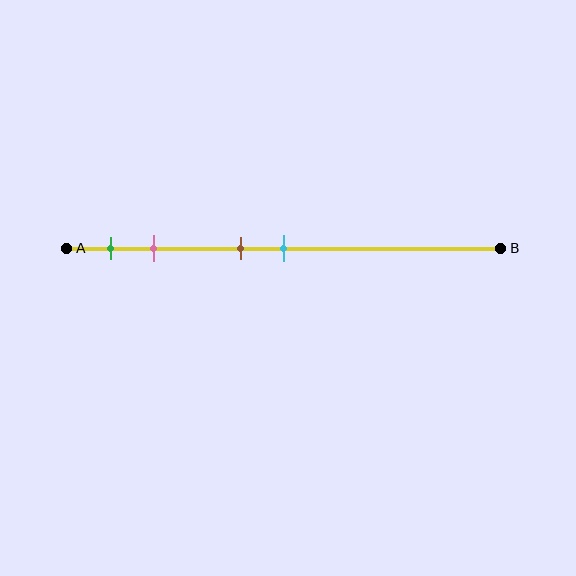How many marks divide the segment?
There are 4 marks dividing the segment.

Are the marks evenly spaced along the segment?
No, the marks are not evenly spaced.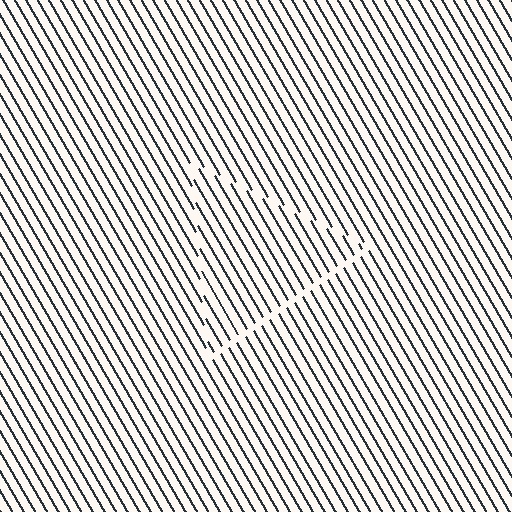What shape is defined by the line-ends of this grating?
An illusory triangle. The interior of the shape contains the same grating, shifted by half a period — the contour is defined by the phase discontinuity where line-ends from the inner and outer gratings abut.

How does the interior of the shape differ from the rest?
The interior of the shape contains the same grating, shifted by half a period — the contour is defined by the phase discontinuity where line-ends from the inner and outer gratings abut.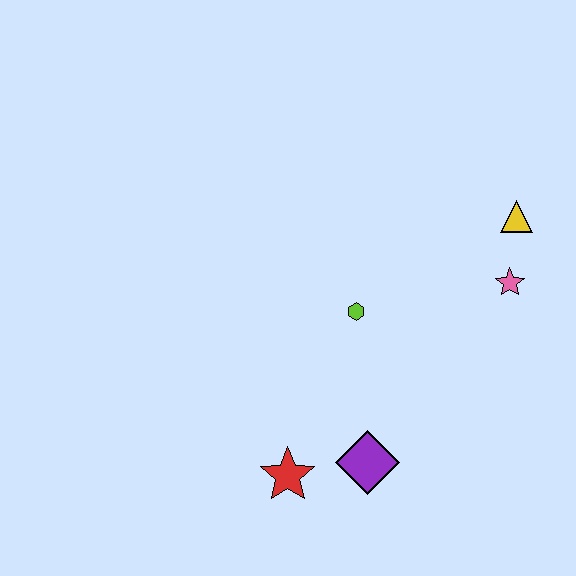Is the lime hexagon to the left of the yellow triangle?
Yes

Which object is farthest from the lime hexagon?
The yellow triangle is farthest from the lime hexagon.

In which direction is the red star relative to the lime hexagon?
The red star is below the lime hexagon.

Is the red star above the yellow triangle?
No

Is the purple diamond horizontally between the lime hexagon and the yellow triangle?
Yes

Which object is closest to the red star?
The purple diamond is closest to the red star.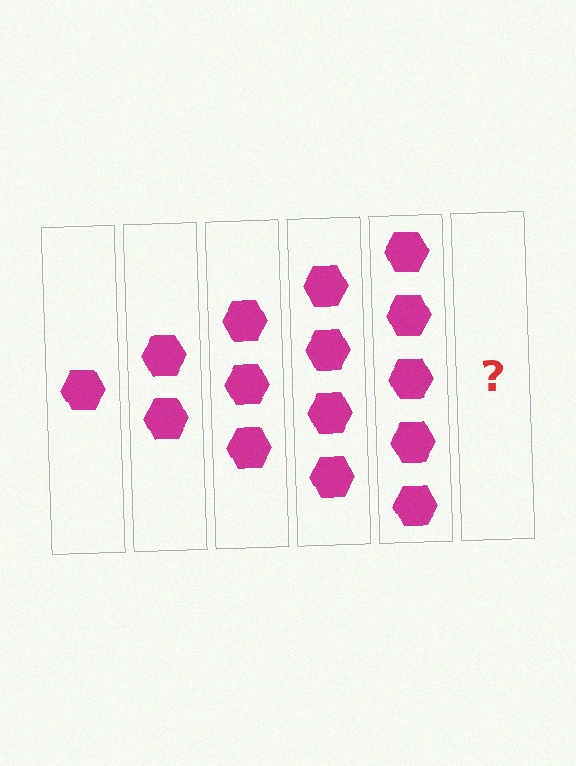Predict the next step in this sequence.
The next step is 6 hexagons.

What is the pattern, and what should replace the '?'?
The pattern is that each step adds one more hexagon. The '?' should be 6 hexagons.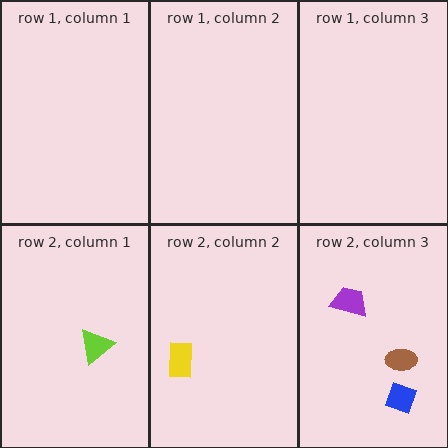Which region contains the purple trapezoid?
The row 2, column 3 region.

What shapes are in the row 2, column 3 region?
The purple trapezoid, the blue diamond, the brown ellipse.